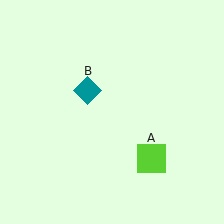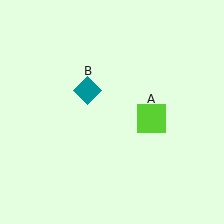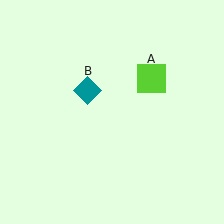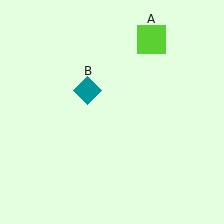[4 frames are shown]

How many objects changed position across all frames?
1 object changed position: lime square (object A).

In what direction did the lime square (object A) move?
The lime square (object A) moved up.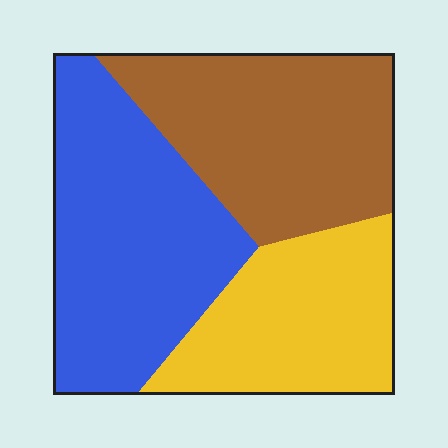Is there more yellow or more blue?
Blue.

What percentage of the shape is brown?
Brown takes up between a quarter and a half of the shape.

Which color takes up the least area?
Yellow, at roughly 25%.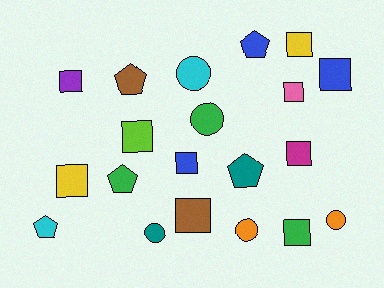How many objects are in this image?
There are 20 objects.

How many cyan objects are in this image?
There are 2 cyan objects.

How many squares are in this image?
There are 10 squares.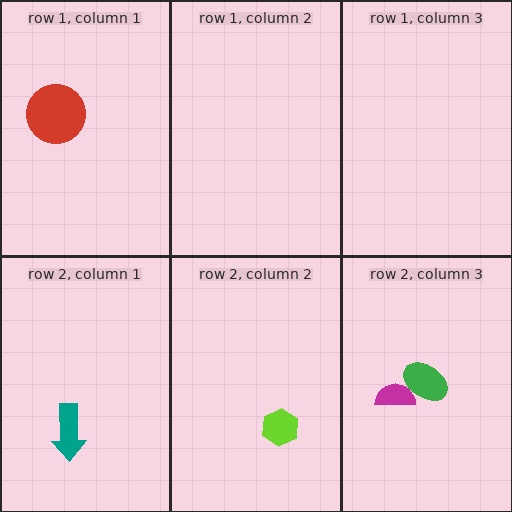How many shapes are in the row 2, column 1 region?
1.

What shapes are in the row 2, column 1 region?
The teal arrow.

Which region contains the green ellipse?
The row 2, column 3 region.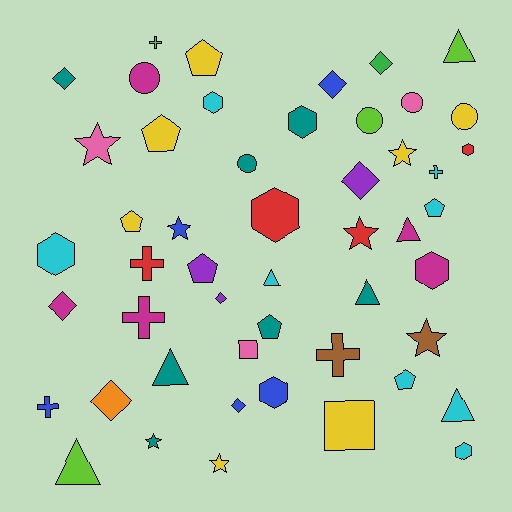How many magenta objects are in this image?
There are 5 magenta objects.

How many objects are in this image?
There are 50 objects.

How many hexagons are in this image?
There are 8 hexagons.